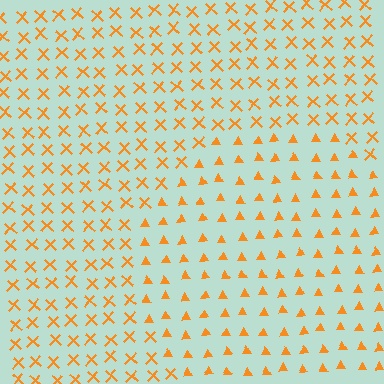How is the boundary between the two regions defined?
The boundary is defined by a change in element shape: triangles inside vs. X marks outside. All elements share the same color and spacing.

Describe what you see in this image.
The image is filled with small orange elements arranged in a uniform grid. A circle-shaped region contains triangles, while the surrounding area contains X marks. The boundary is defined purely by the change in element shape.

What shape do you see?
I see a circle.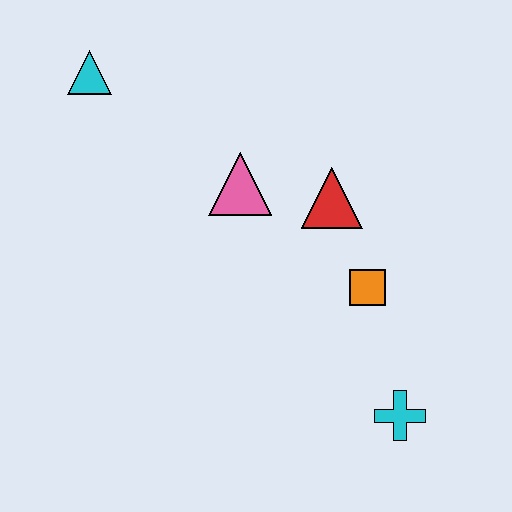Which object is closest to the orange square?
The red triangle is closest to the orange square.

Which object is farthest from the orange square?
The cyan triangle is farthest from the orange square.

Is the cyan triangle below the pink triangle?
No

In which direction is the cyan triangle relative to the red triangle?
The cyan triangle is to the left of the red triangle.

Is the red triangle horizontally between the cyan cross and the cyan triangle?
Yes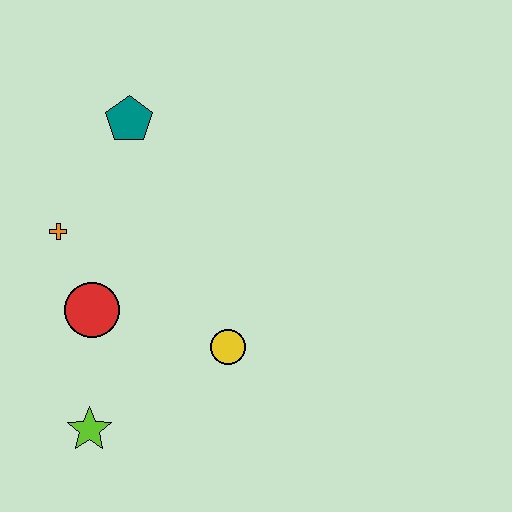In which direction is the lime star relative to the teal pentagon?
The lime star is below the teal pentagon.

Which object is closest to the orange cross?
The red circle is closest to the orange cross.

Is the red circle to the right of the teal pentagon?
No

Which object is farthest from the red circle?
The teal pentagon is farthest from the red circle.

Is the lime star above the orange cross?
No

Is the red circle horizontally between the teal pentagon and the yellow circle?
No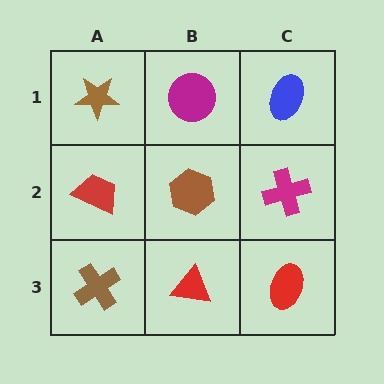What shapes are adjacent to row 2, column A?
A brown star (row 1, column A), a brown cross (row 3, column A), a brown hexagon (row 2, column B).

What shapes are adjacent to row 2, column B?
A magenta circle (row 1, column B), a red triangle (row 3, column B), a red trapezoid (row 2, column A), a magenta cross (row 2, column C).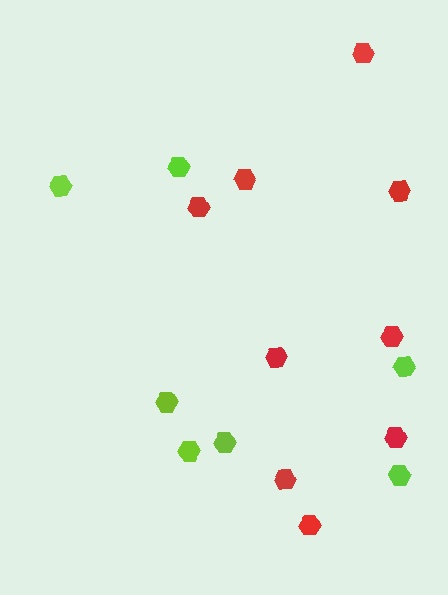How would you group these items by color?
There are 2 groups: one group of lime hexagons (7) and one group of red hexagons (9).